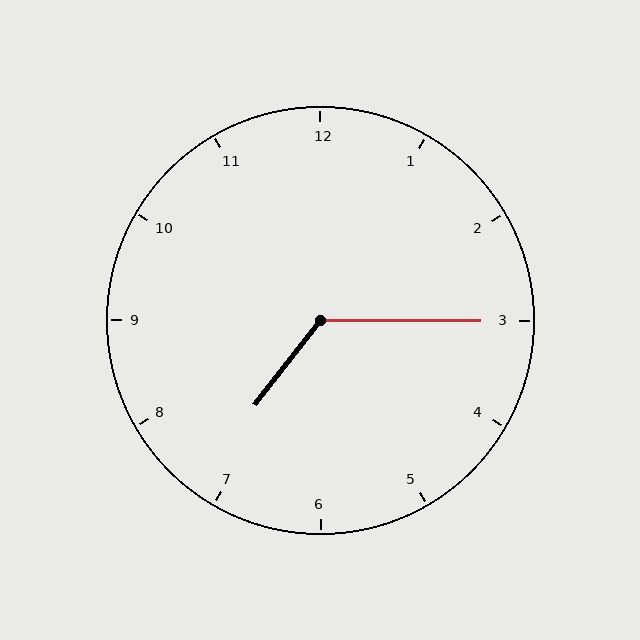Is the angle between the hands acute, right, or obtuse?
It is obtuse.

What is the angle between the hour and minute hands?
Approximately 128 degrees.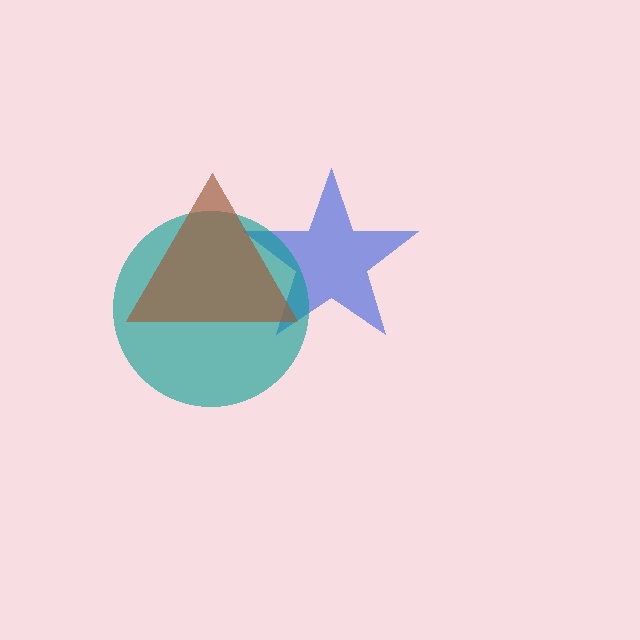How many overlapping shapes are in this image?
There are 3 overlapping shapes in the image.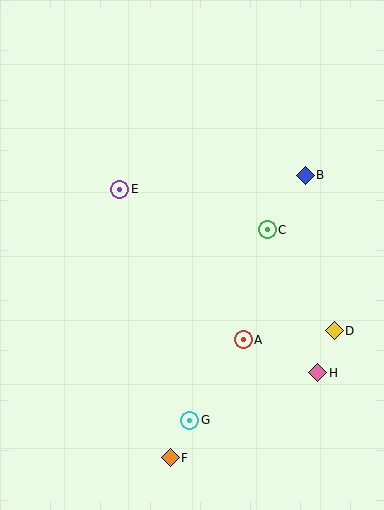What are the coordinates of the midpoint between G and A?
The midpoint between G and A is at (216, 380).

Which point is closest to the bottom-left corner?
Point F is closest to the bottom-left corner.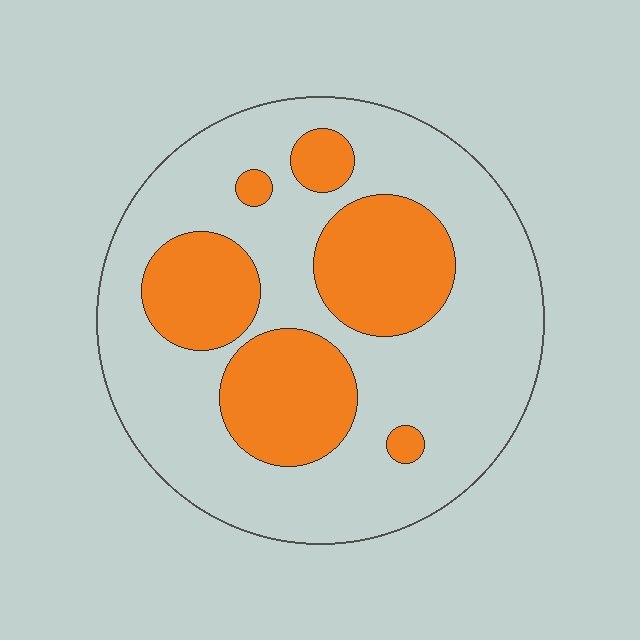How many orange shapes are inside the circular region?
6.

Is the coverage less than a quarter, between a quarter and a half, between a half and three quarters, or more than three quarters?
Between a quarter and a half.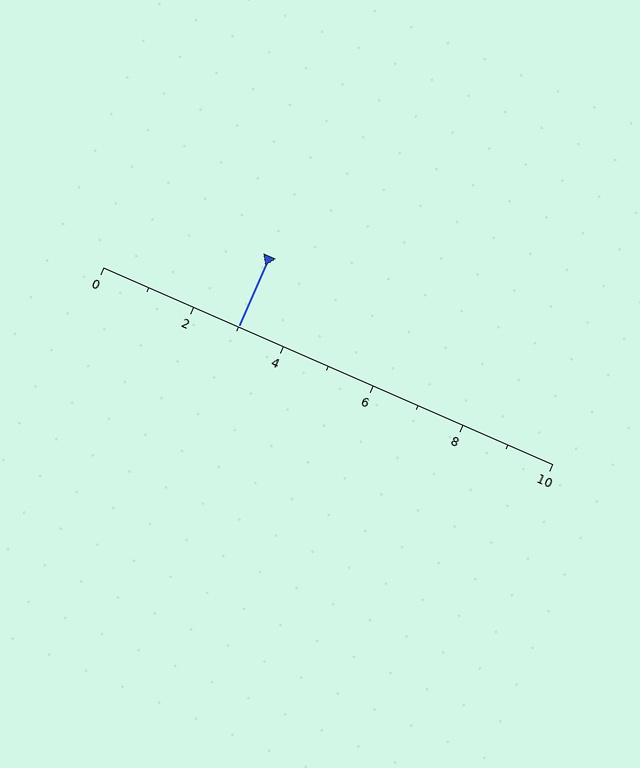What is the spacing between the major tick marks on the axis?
The major ticks are spaced 2 apart.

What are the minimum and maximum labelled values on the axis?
The axis runs from 0 to 10.